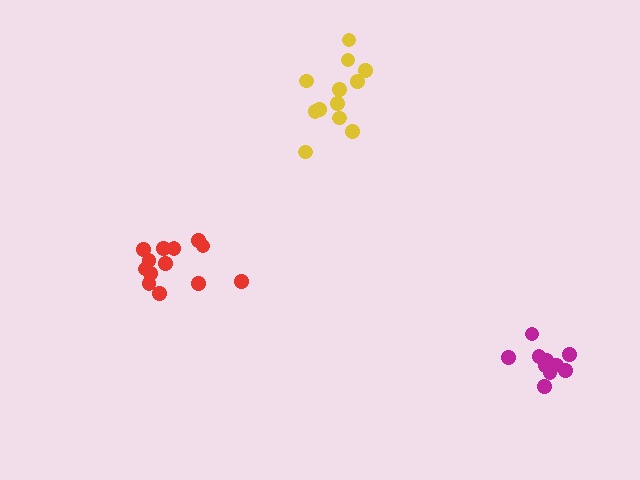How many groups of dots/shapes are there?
There are 3 groups.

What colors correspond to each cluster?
The clusters are colored: yellow, red, magenta.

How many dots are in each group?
Group 1: 12 dots, Group 2: 13 dots, Group 3: 11 dots (36 total).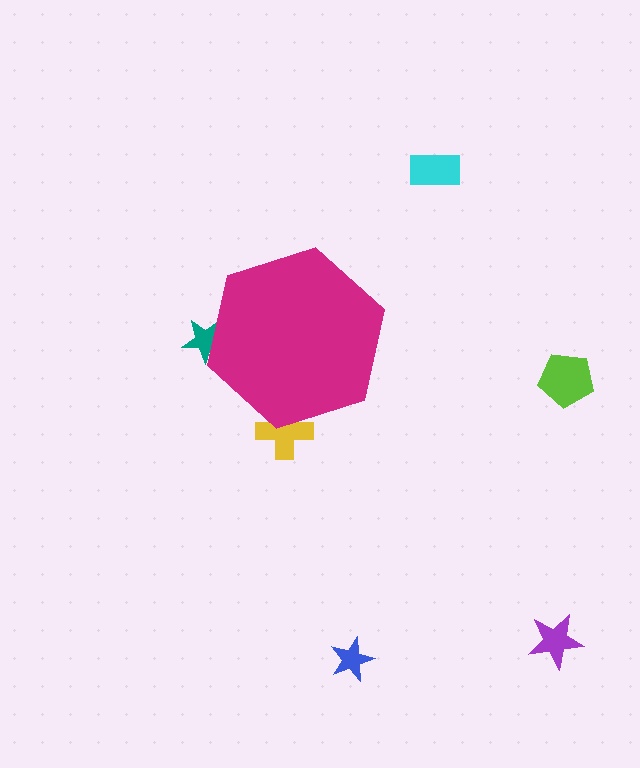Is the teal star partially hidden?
Yes, the teal star is partially hidden behind the magenta hexagon.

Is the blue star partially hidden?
No, the blue star is fully visible.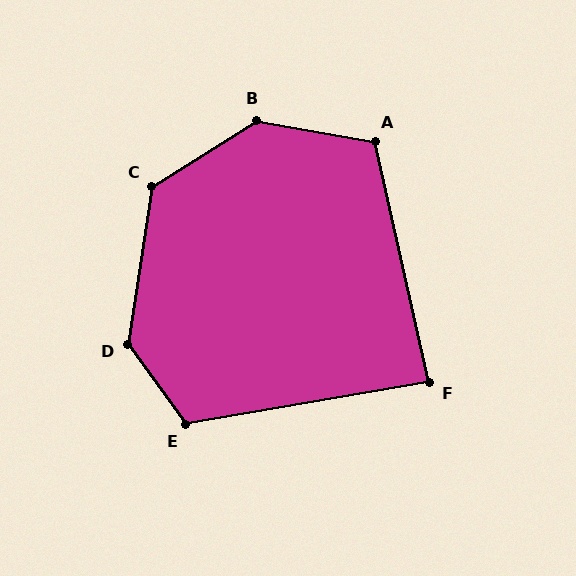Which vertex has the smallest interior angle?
F, at approximately 87 degrees.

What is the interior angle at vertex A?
Approximately 113 degrees (obtuse).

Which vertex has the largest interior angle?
B, at approximately 138 degrees.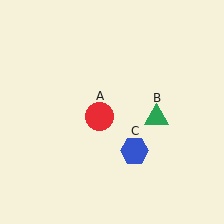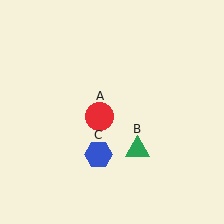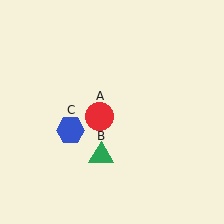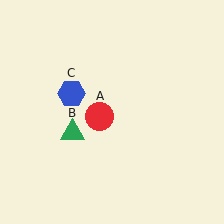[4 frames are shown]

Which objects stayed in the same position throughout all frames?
Red circle (object A) remained stationary.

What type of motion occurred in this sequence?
The green triangle (object B), blue hexagon (object C) rotated clockwise around the center of the scene.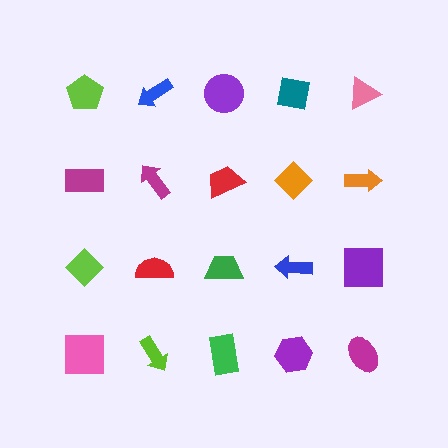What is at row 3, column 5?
A purple square.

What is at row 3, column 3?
A green trapezoid.